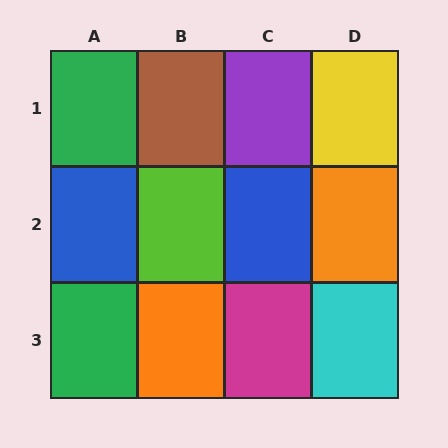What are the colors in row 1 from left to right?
Green, brown, purple, yellow.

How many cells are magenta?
1 cell is magenta.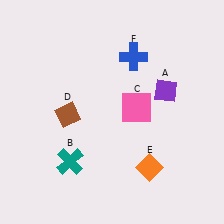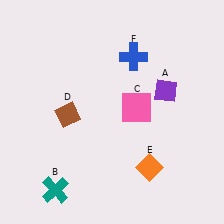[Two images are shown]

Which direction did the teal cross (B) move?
The teal cross (B) moved down.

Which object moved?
The teal cross (B) moved down.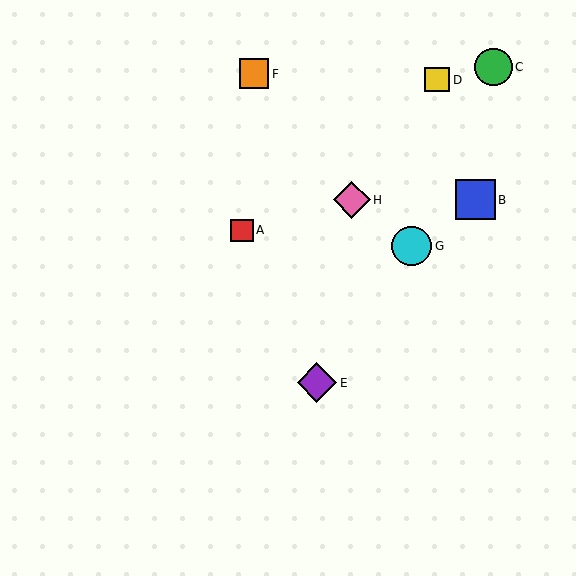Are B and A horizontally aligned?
No, B is at y≈200 and A is at y≈230.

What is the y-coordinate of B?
Object B is at y≈200.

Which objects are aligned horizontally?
Objects B, H are aligned horizontally.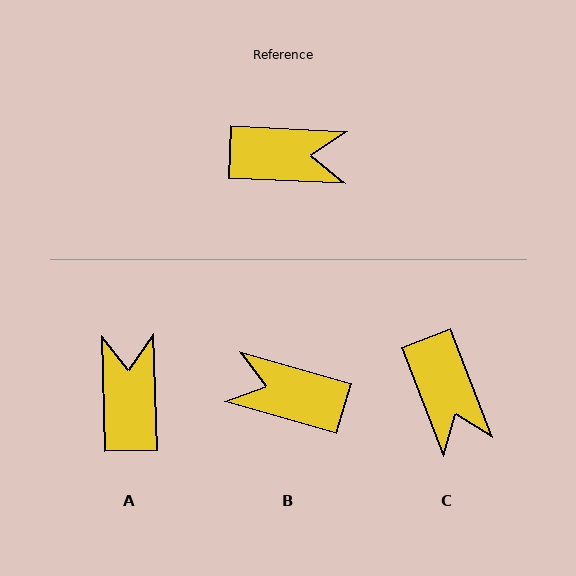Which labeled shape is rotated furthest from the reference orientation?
B, about 167 degrees away.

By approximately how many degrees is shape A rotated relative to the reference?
Approximately 94 degrees counter-clockwise.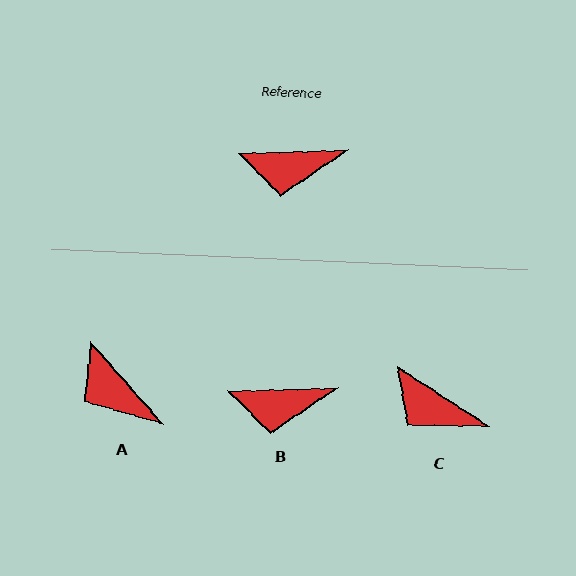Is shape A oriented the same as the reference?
No, it is off by about 50 degrees.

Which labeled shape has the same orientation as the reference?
B.